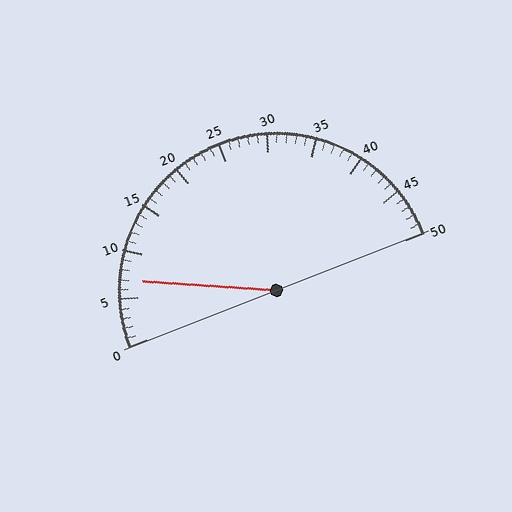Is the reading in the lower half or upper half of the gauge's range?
The reading is in the lower half of the range (0 to 50).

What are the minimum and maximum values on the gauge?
The gauge ranges from 0 to 50.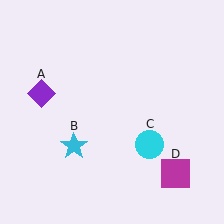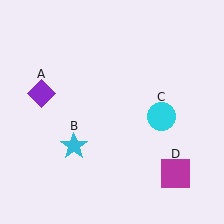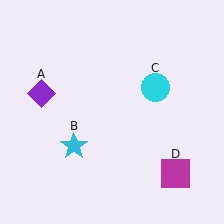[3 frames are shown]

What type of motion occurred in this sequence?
The cyan circle (object C) rotated counterclockwise around the center of the scene.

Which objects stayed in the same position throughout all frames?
Purple diamond (object A) and cyan star (object B) and magenta square (object D) remained stationary.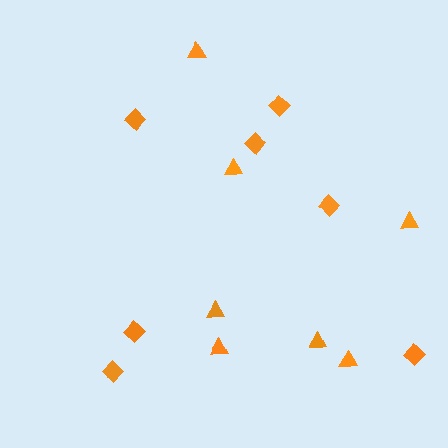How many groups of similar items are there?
There are 2 groups: one group of triangles (7) and one group of diamonds (7).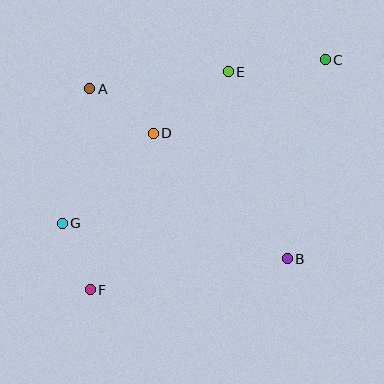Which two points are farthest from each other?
Points C and F are farthest from each other.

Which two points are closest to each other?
Points F and G are closest to each other.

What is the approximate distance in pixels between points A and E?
The distance between A and E is approximately 140 pixels.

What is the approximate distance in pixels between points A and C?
The distance between A and C is approximately 237 pixels.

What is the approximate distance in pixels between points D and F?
The distance between D and F is approximately 168 pixels.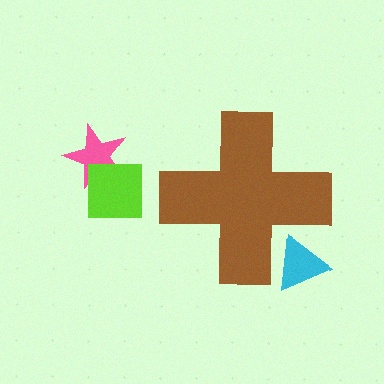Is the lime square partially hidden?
No, the lime square is fully visible.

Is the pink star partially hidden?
No, the pink star is fully visible.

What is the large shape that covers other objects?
A brown cross.